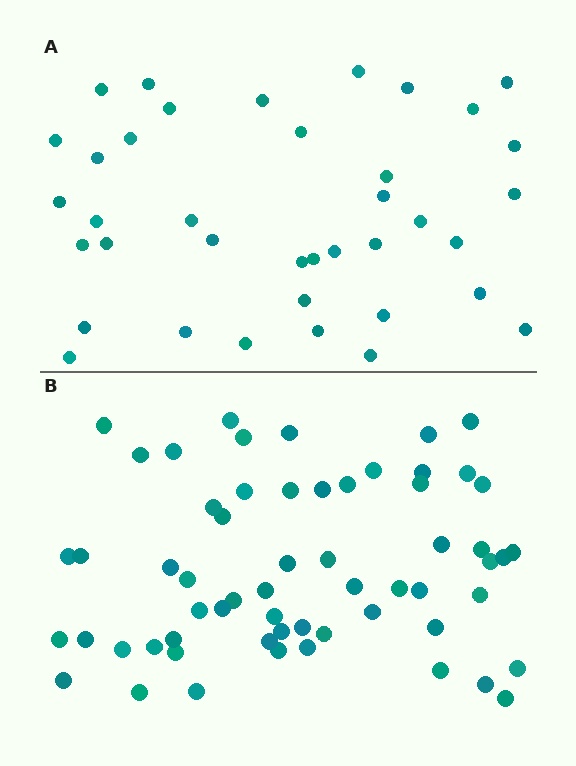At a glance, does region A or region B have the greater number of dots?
Region B (the bottom region) has more dots.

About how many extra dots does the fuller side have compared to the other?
Region B has approximately 20 more dots than region A.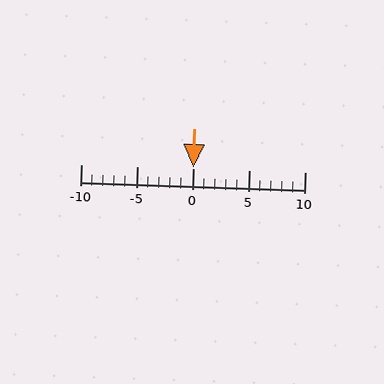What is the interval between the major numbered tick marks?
The major tick marks are spaced 5 units apart.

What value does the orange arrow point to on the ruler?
The orange arrow points to approximately 0.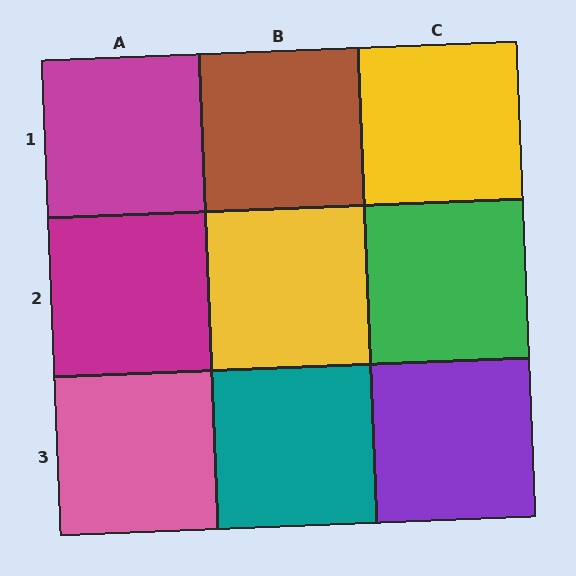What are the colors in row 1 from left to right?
Magenta, brown, yellow.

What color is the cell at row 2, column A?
Magenta.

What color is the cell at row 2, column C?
Green.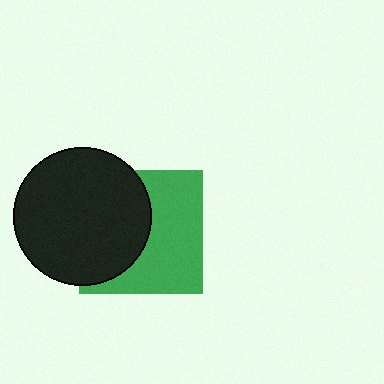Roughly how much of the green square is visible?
About half of it is visible (roughly 54%).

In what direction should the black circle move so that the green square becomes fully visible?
The black circle should move left. That is the shortest direction to clear the overlap and leave the green square fully visible.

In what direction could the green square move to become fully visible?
The green square could move right. That would shift it out from behind the black circle entirely.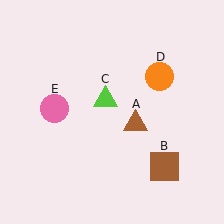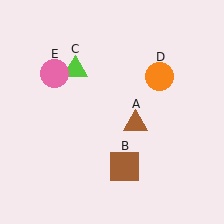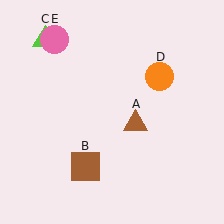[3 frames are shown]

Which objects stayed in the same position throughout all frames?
Brown triangle (object A) and orange circle (object D) remained stationary.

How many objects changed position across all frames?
3 objects changed position: brown square (object B), lime triangle (object C), pink circle (object E).